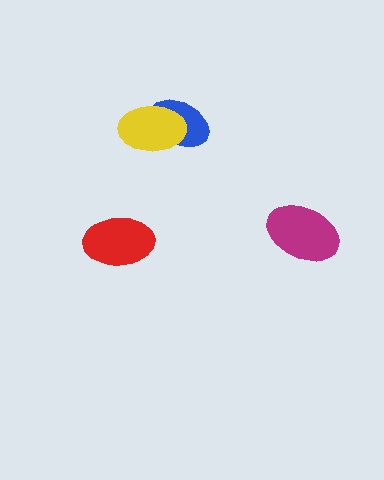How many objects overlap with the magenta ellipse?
0 objects overlap with the magenta ellipse.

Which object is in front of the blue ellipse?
The yellow ellipse is in front of the blue ellipse.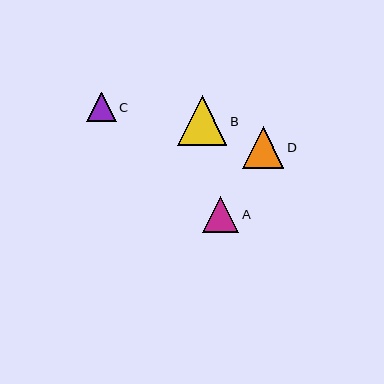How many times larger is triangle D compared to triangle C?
Triangle D is approximately 1.4 times the size of triangle C.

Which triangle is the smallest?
Triangle C is the smallest with a size of approximately 30 pixels.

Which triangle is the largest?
Triangle B is the largest with a size of approximately 50 pixels.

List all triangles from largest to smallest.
From largest to smallest: B, D, A, C.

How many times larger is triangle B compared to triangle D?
Triangle B is approximately 1.2 times the size of triangle D.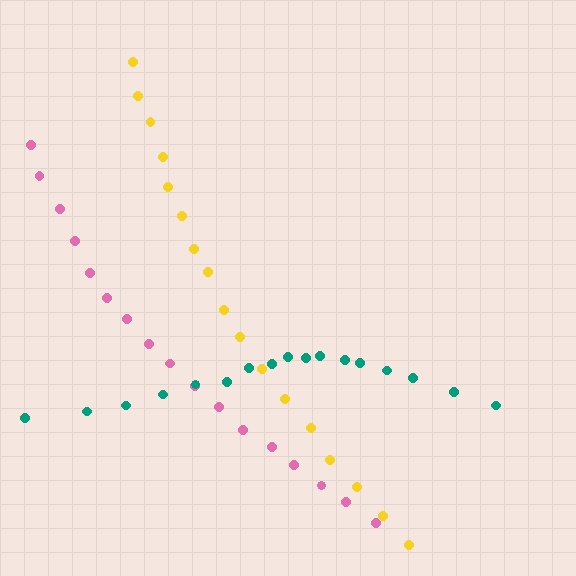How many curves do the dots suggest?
There are 3 distinct paths.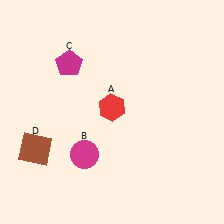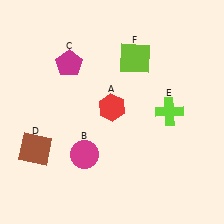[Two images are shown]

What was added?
A lime cross (E), a lime square (F) were added in Image 2.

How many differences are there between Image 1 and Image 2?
There are 2 differences between the two images.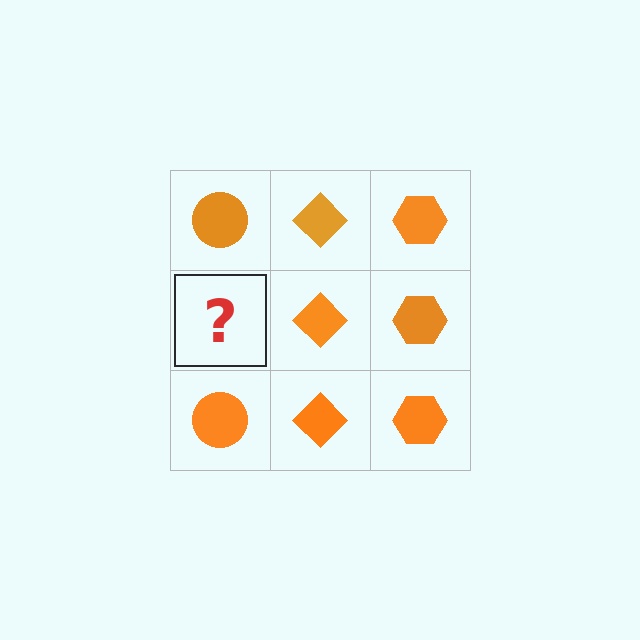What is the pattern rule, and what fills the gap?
The rule is that each column has a consistent shape. The gap should be filled with an orange circle.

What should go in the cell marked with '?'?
The missing cell should contain an orange circle.